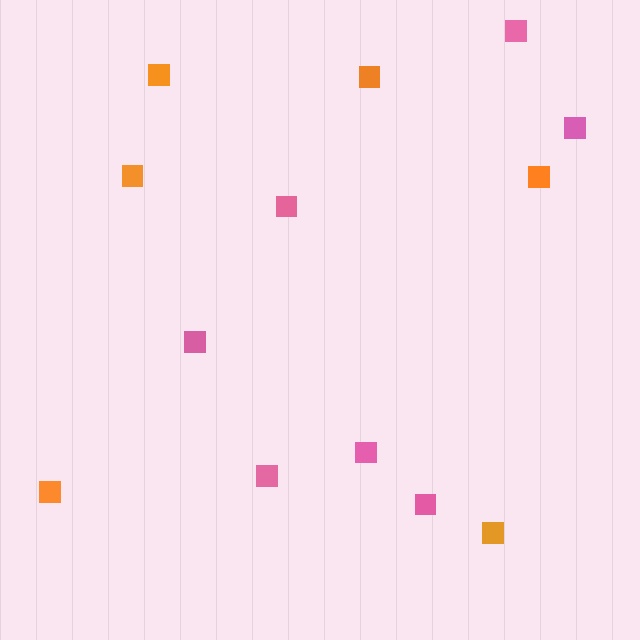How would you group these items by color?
There are 2 groups: one group of orange squares (6) and one group of pink squares (7).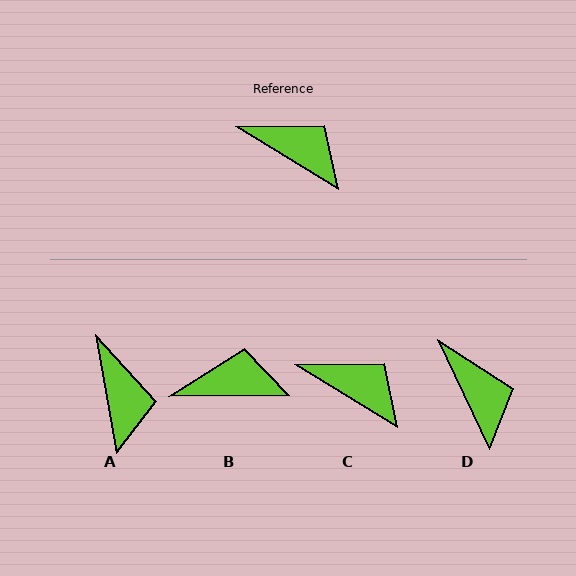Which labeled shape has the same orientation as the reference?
C.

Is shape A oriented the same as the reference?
No, it is off by about 49 degrees.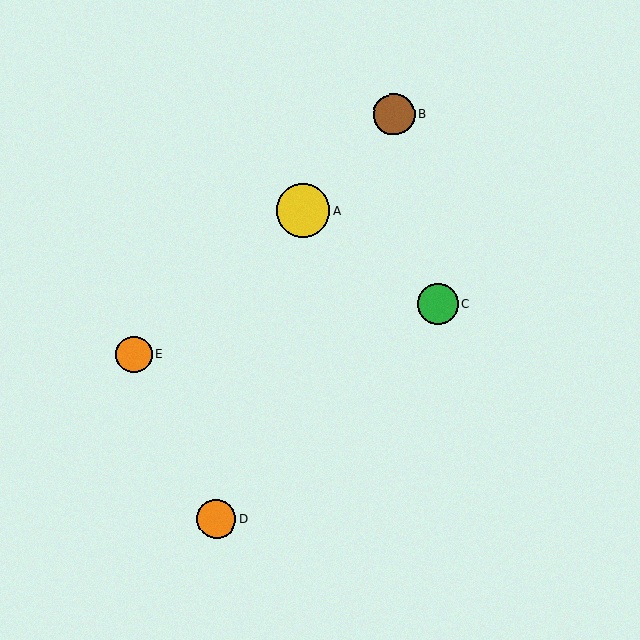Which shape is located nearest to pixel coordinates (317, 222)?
The yellow circle (labeled A) at (303, 211) is nearest to that location.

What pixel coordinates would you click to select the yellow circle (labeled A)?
Click at (303, 211) to select the yellow circle A.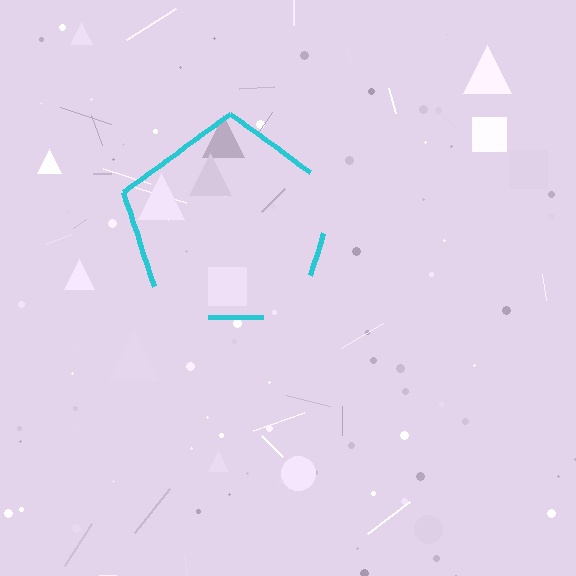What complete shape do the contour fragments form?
The contour fragments form a pentagon.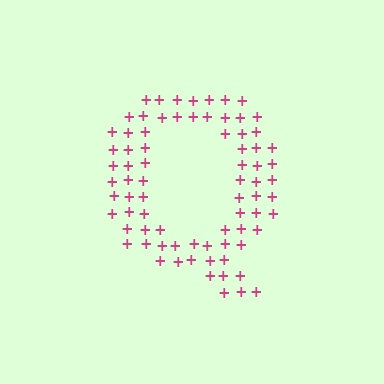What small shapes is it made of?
It is made of small plus signs.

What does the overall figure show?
The overall figure shows the letter Q.